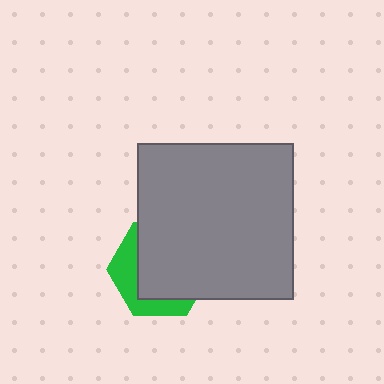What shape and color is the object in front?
The object in front is a gray square.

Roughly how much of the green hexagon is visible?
A small part of it is visible (roughly 34%).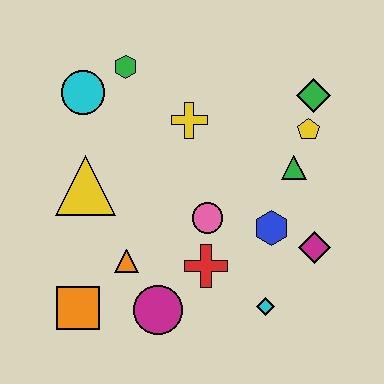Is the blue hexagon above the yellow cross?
No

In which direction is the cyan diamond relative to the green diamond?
The cyan diamond is below the green diamond.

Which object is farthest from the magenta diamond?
The cyan circle is farthest from the magenta diamond.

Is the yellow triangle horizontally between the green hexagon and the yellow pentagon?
No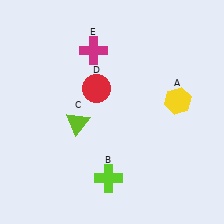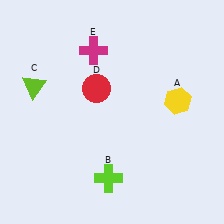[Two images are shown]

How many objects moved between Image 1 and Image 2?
1 object moved between the two images.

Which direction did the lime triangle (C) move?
The lime triangle (C) moved left.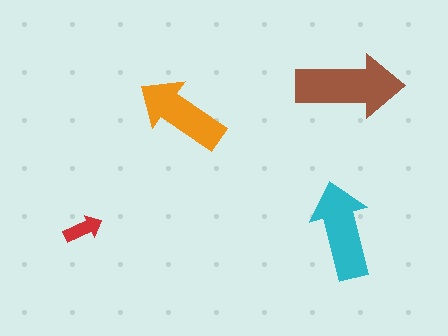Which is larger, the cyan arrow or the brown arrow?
The brown one.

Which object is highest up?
The brown arrow is topmost.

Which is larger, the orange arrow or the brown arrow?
The brown one.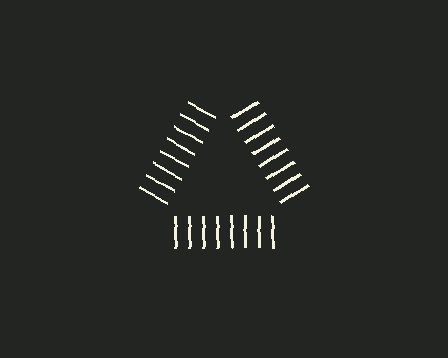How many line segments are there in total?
24 — 8 along each of the 3 edges.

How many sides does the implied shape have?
3 sides — the line-ends trace a triangle.